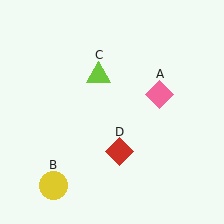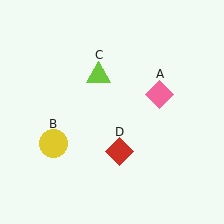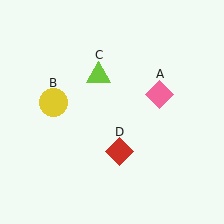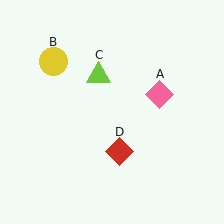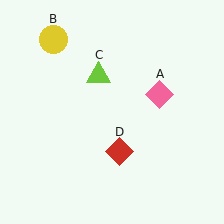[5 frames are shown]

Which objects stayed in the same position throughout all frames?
Pink diamond (object A) and lime triangle (object C) and red diamond (object D) remained stationary.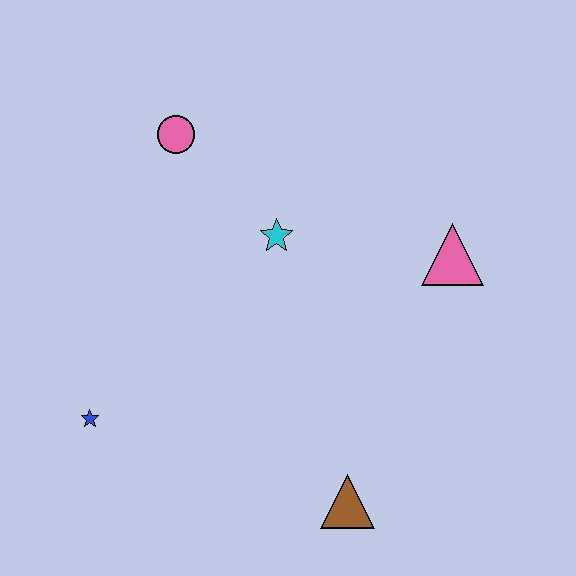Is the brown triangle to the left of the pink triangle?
Yes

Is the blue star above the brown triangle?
Yes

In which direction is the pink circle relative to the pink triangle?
The pink circle is to the left of the pink triangle.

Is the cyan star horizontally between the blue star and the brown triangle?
Yes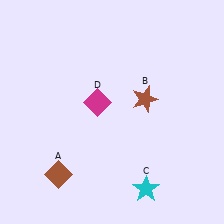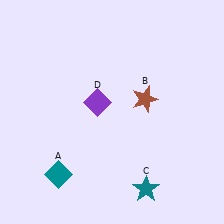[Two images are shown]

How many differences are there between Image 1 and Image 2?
There are 3 differences between the two images.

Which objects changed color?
A changed from brown to teal. C changed from cyan to teal. D changed from magenta to purple.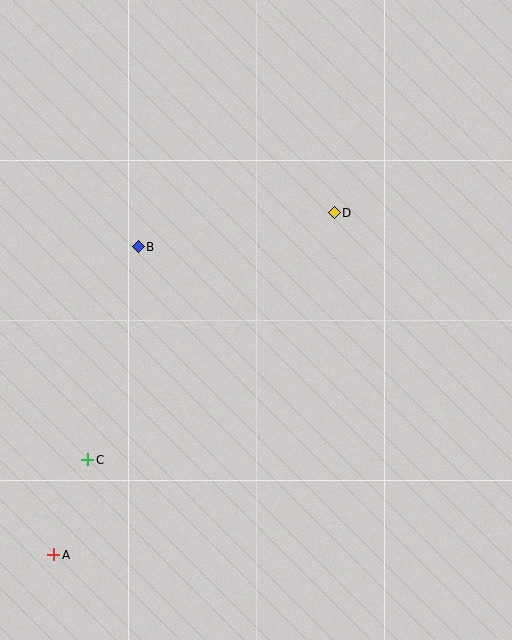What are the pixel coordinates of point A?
Point A is at (54, 555).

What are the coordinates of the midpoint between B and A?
The midpoint between B and A is at (96, 401).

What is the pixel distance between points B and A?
The distance between B and A is 319 pixels.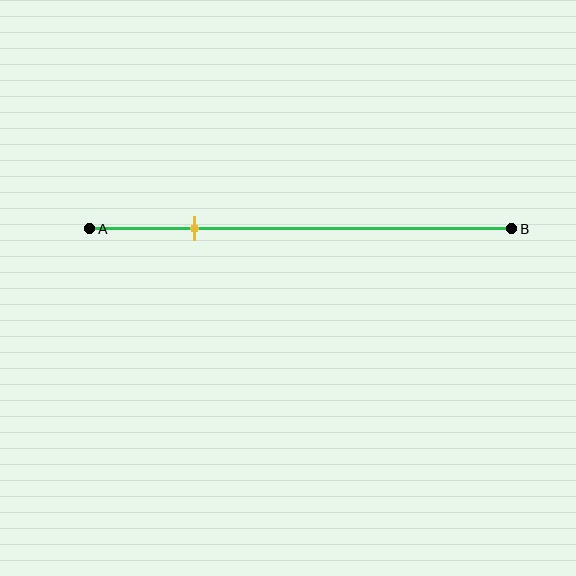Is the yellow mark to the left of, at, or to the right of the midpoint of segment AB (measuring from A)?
The yellow mark is to the left of the midpoint of segment AB.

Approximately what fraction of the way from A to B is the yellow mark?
The yellow mark is approximately 25% of the way from A to B.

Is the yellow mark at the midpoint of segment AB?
No, the mark is at about 25% from A, not at the 50% midpoint.